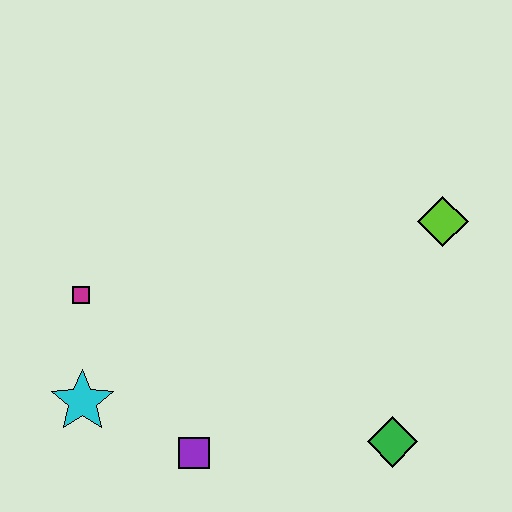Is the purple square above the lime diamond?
No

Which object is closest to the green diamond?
The purple square is closest to the green diamond.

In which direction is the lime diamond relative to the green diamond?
The lime diamond is above the green diamond.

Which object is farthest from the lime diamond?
The cyan star is farthest from the lime diamond.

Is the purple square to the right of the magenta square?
Yes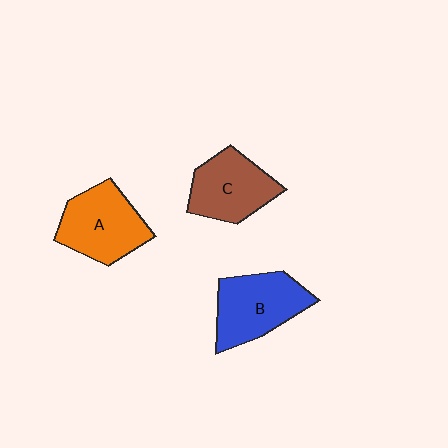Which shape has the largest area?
Shape B (blue).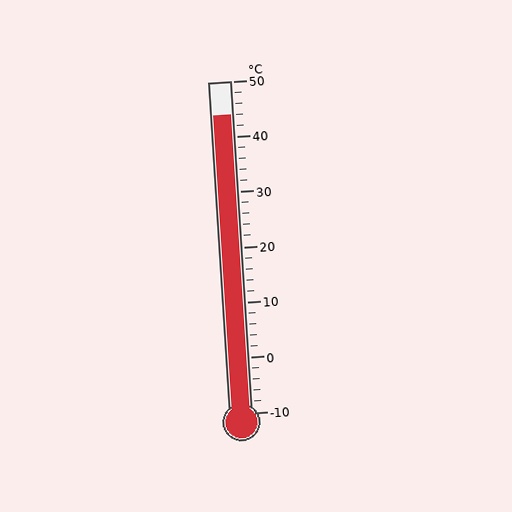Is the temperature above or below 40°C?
The temperature is above 40°C.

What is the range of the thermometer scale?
The thermometer scale ranges from -10°C to 50°C.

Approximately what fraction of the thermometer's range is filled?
The thermometer is filled to approximately 90% of its range.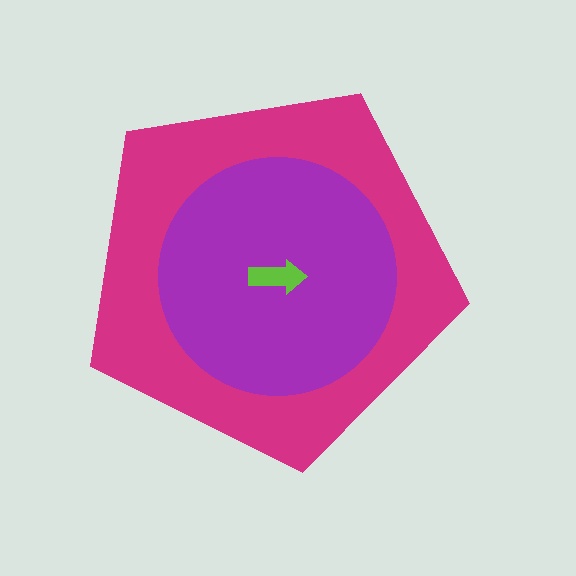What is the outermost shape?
The magenta pentagon.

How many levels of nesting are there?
3.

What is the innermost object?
The lime arrow.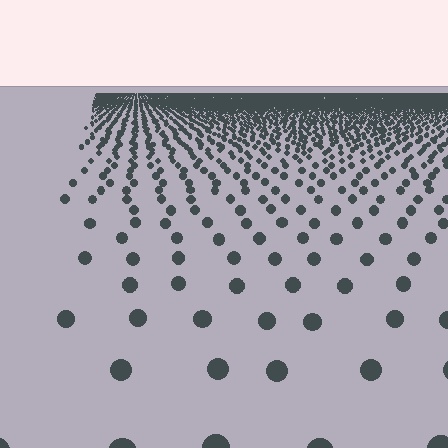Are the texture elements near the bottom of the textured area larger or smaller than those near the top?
Larger. Near the bottom, elements are closer to the viewer and appear at a bigger on-screen size.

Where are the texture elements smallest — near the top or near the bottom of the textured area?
Near the top.